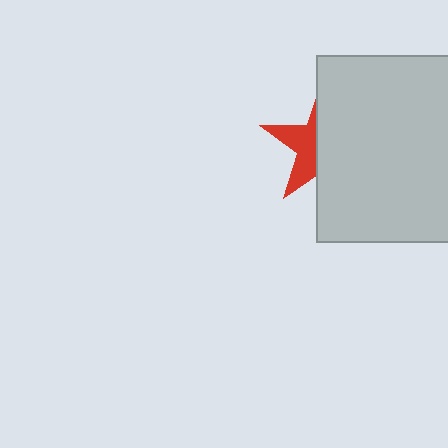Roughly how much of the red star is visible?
A small part of it is visible (roughly 38%).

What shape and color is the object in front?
The object in front is a light gray square.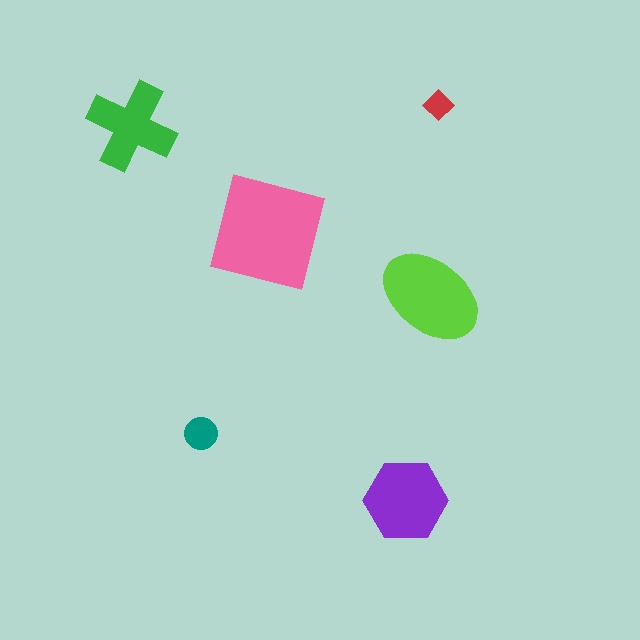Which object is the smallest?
The red diamond.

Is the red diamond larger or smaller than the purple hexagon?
Smaller.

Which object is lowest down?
The purple hexagon is bottommost.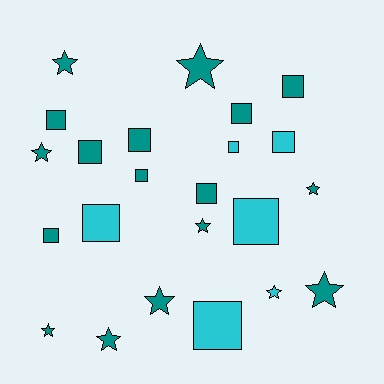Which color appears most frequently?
Teal, with 17 objects.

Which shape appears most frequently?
Square, with 13 objects.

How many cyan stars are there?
There is 1 cyan star.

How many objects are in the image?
There are 23 objects.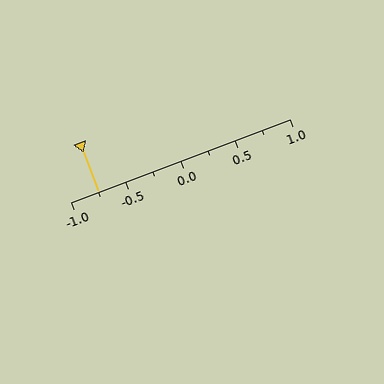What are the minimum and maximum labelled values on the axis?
The axis runs from -1.0 to 1.0.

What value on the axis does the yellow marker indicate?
The marker indicates approximately -0.75.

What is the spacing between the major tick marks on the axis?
The major ticks are spaced 0.5 apart.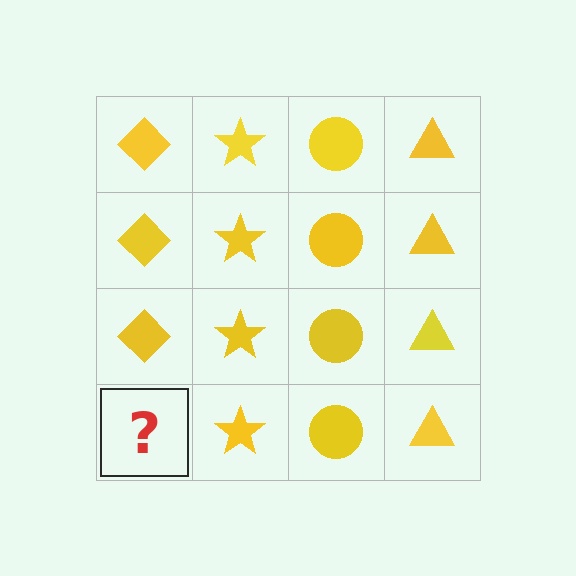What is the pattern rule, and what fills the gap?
The rule is that each column has a consistent shape. The gap should be filled with a yellow diamond.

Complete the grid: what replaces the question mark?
The question mark should be replaced with a yellow diamond.